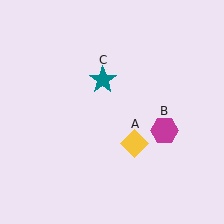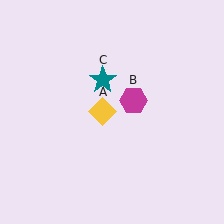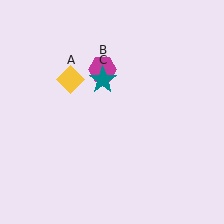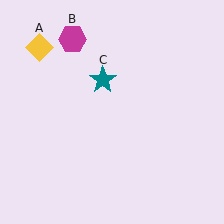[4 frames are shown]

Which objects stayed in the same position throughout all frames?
Teal star (object C) remained stationary.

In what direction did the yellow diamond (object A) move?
The yellow diamond (object A) moved up and to the left.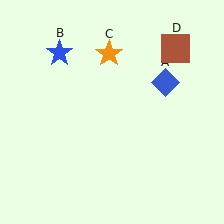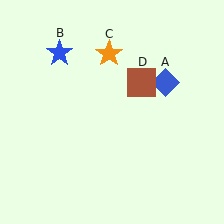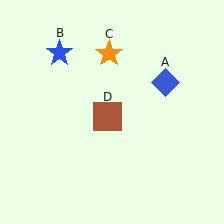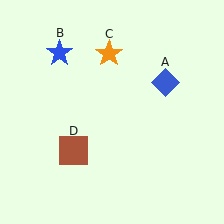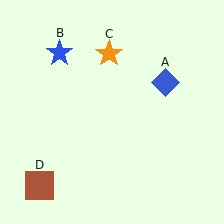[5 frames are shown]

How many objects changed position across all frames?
1 object changed position: brown square (object D).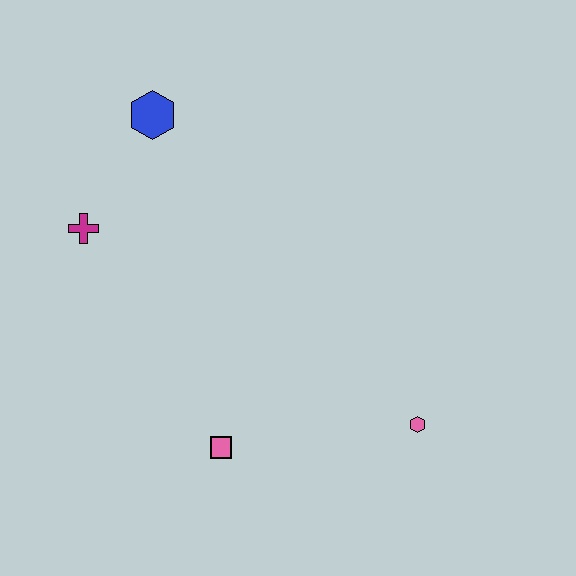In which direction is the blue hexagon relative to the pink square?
The blue hexagon is above the pink square.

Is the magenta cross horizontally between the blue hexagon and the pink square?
No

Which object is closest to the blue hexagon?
The magenta cross is closest to the blue hexagon.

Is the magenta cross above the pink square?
Yes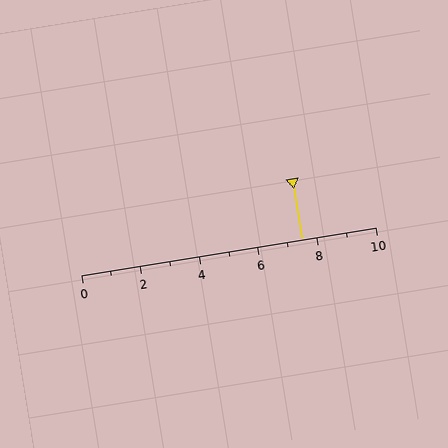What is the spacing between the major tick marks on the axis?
The major ticks are spaced 2 apart.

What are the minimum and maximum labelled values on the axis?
The axis runs from 0 to 10.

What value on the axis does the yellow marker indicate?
The marker indicates approximately 7.5.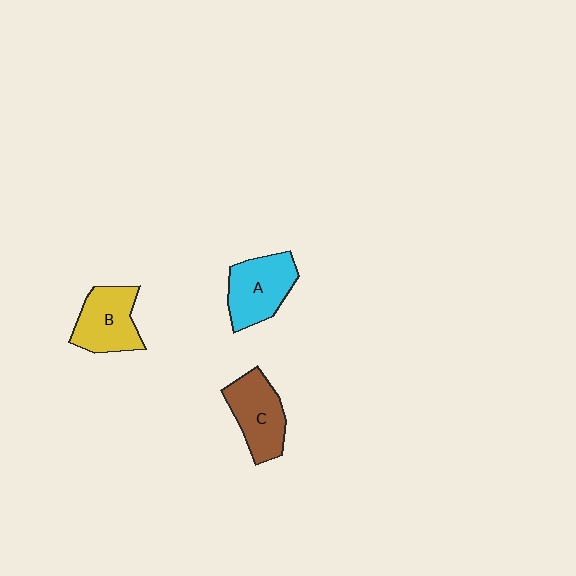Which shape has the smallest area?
Shape B (yellow).